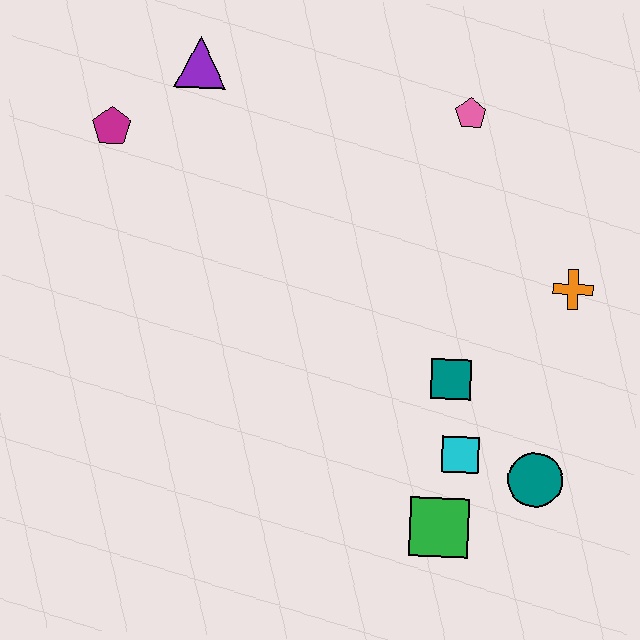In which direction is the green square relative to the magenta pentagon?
The green square is below the magenta pentagon.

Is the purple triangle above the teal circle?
Yes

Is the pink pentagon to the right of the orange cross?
No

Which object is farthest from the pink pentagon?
The green square is farthest from the pink pentagon.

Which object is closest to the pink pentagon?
The orange cross is closest to the pink pentagon.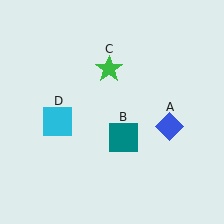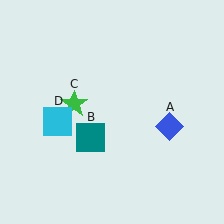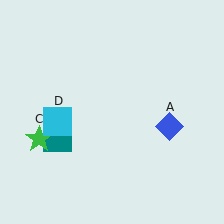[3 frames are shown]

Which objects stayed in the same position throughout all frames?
Blue diamond (object A) and cyan square (object D) remained stationary.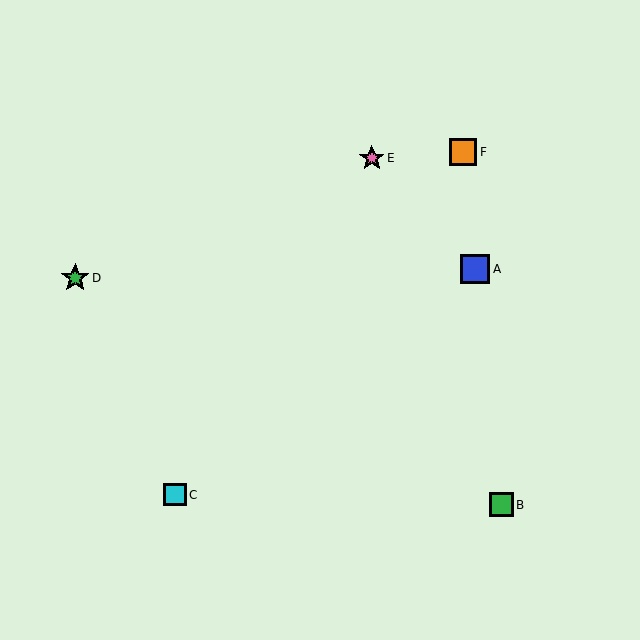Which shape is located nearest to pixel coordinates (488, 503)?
The green square (labeled B) at (501, 505) is nearest to that location.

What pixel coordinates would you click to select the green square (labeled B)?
Click at (501, 505) to select the green square B.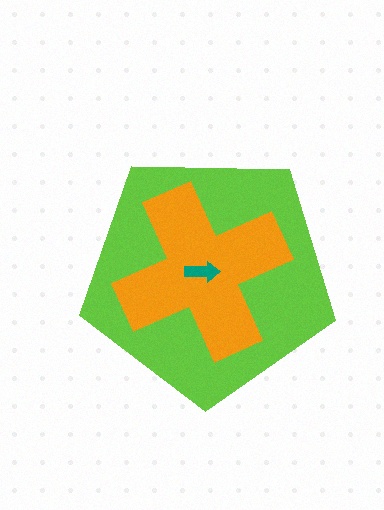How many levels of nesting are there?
3.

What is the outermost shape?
The lime pentagon.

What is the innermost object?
The teal arrow.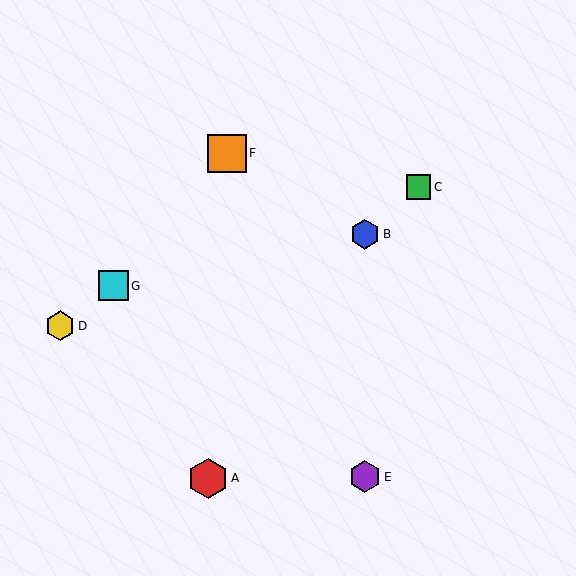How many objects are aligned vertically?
2 objects (B, E) are aligned vertically.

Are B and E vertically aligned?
Yes, both are at x≈365.